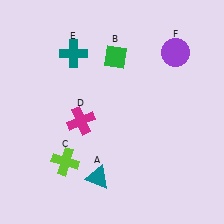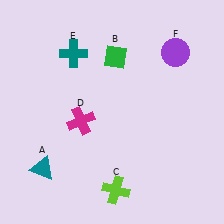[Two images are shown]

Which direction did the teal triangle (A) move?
The teal triangle (A) moved left.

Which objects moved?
The objects that moved are: the teal triangle (A), the lime cross (C).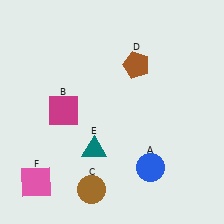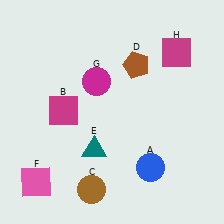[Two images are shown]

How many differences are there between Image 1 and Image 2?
There are 2 differences between the two images.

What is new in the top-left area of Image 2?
A magenta circle (G) was added in the top-left area of Image 2.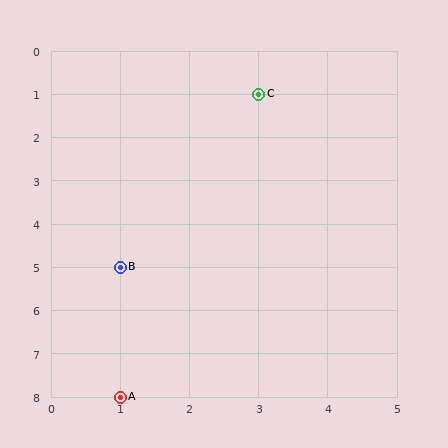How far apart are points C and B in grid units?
Points C and B are 2 columns and 4 rows apart (about 4.5 grid units diagonally).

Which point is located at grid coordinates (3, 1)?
Point C is at (3, 1).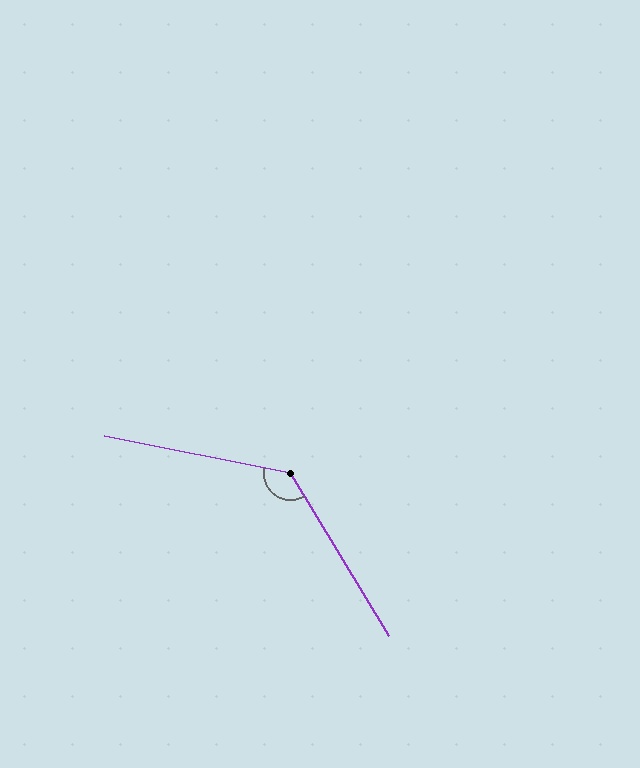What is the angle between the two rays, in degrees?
Approximately 132 degrees.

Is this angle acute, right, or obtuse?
It is obtuse.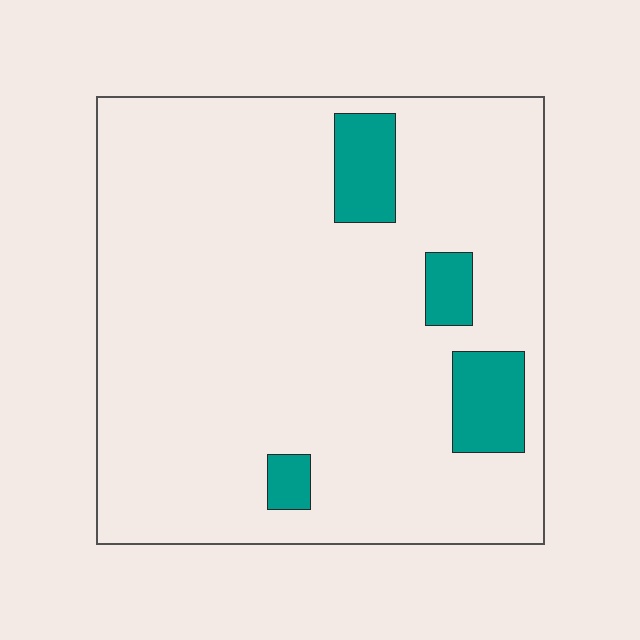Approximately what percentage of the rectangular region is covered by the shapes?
Approximately 10%.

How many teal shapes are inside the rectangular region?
4.